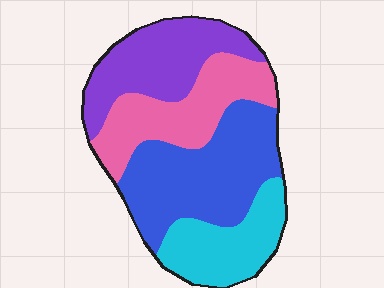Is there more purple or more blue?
Blue.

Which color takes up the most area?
Blue, at roughly 35%.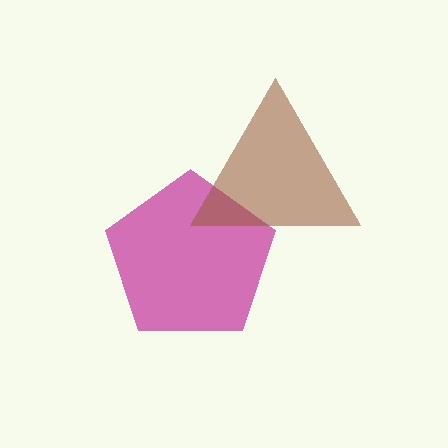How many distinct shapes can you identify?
There are 2 distinct shapes: a magenta pentagon, a brown triangle.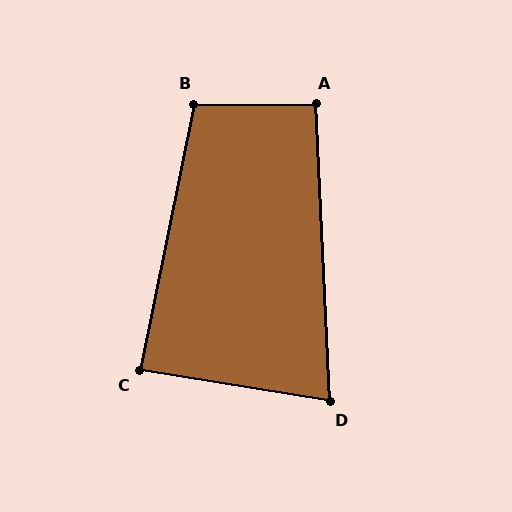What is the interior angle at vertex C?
Approximately 88 degrees (approximately right).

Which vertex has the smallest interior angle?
D, at approximately 78 degrees.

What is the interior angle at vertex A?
Approximately 92 degrees (approximately right).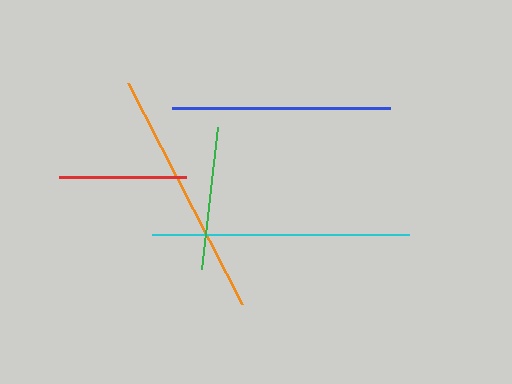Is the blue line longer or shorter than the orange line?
The orange line is longer than the blue line.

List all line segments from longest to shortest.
From longest to shortest: cyan, orange, blue, green, red.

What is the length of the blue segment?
The blue segment is approximately 218 pixels long.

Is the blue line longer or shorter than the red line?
The blue line is longer than the red line.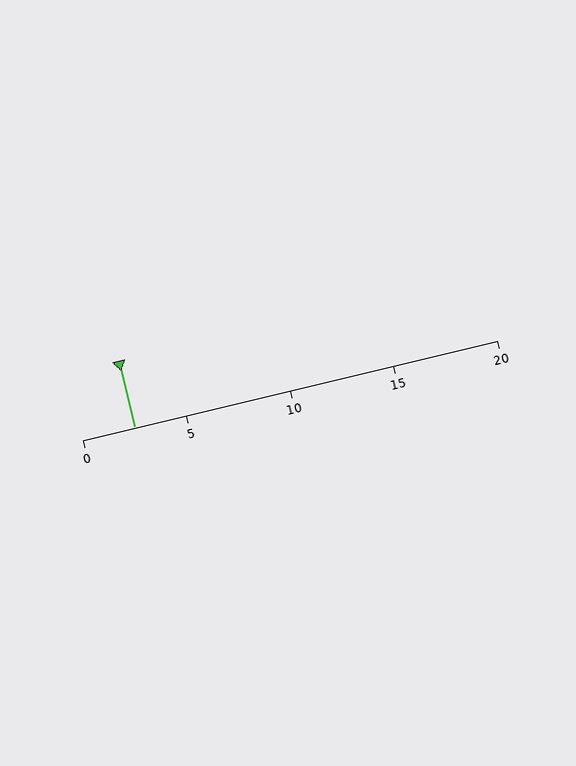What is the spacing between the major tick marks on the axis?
The major ticks are spaced 5 apart.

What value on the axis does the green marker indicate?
The marker indicates approximately 2.5.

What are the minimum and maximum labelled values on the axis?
The axis runs from 0 to 20.